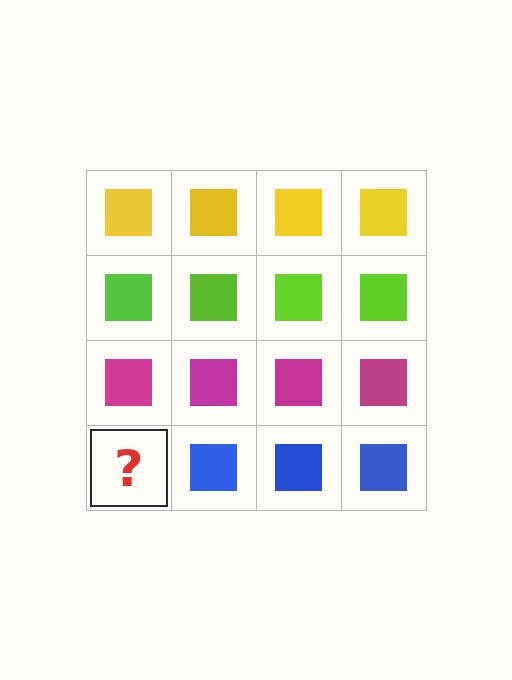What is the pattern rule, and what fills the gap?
The rule is that each row has a consistent color. The gap should be filled with a blue square.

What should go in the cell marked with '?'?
The missing cell should contain a blue square.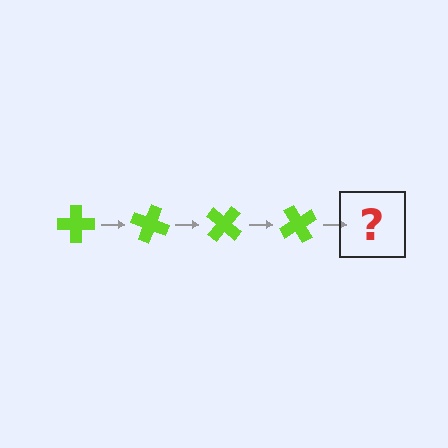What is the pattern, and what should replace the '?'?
The pattern is that the cross rotates 20 degrees each step. The '?' should be a lime cross rotated 80 degrees.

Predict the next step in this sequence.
The next step is a lime cross rotated 80 degrees.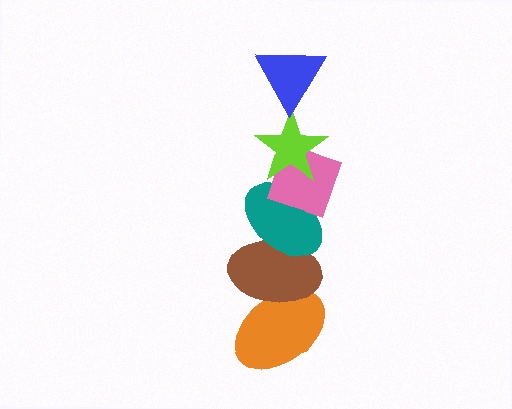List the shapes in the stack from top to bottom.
From top to bottom: the blue triangle, the lime star, the pink diamond, the teal ellipse, the brown ellipse, the orange ellipse.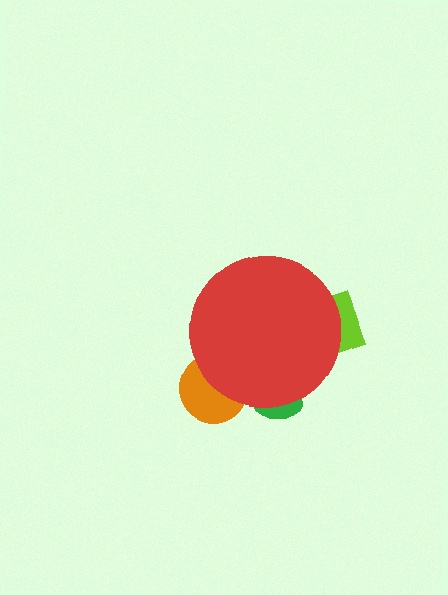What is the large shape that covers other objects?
A red circle.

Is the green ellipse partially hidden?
Yes, the green ellipse is partially hidden behind the red circle.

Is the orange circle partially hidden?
Yes, the orange circle is partially hidden behind the red circle.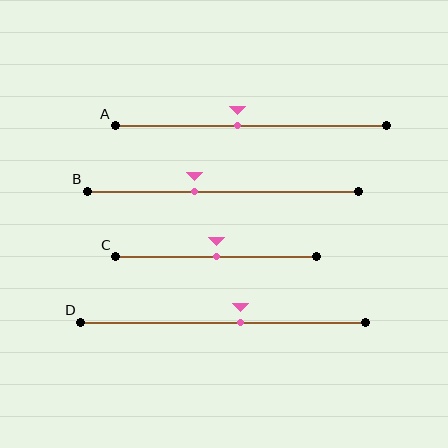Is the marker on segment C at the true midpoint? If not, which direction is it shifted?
Yes, the marker on segment C is at the true midpoint.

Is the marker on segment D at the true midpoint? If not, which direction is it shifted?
No, the marker on segment D is shifted to the right by about 6% of the segment length.